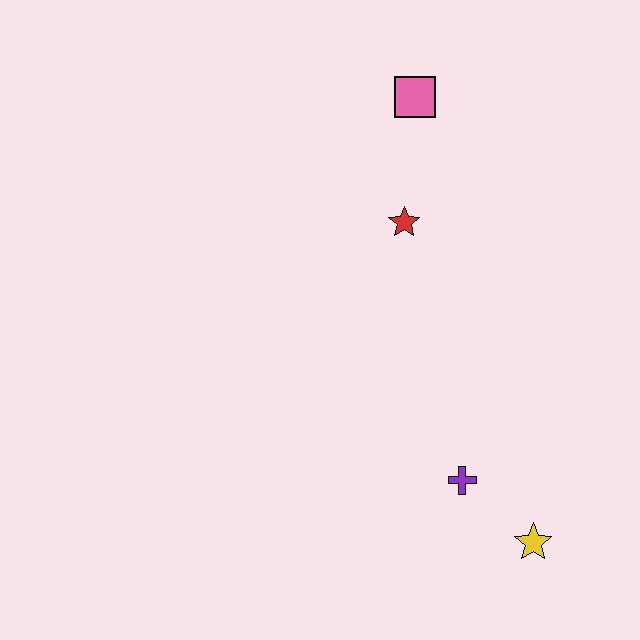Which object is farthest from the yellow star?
The pink square is farthest from the yellow star.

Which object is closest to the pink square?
The red star is closest to the pink square.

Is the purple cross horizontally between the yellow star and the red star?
Yes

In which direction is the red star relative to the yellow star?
The red star is above the yellow star.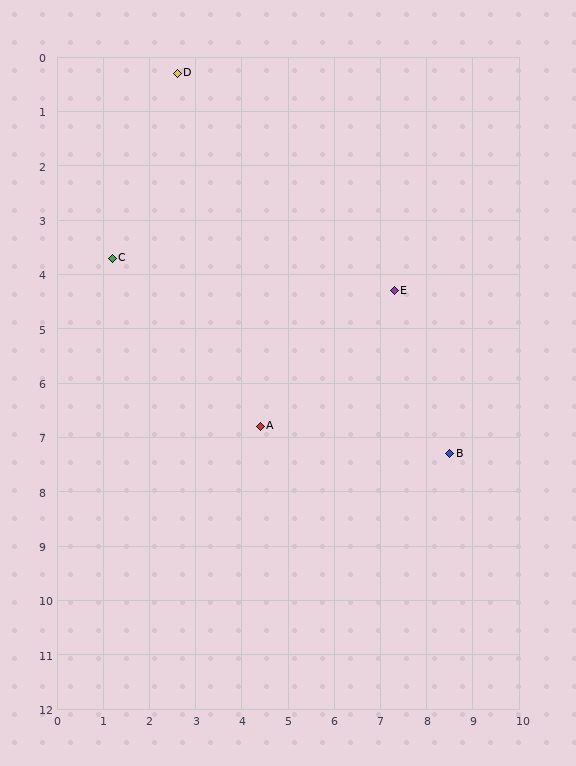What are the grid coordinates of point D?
Point D is at approximately (2.6, 0.3).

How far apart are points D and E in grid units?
Points D and E are about 6.2 grid units apart.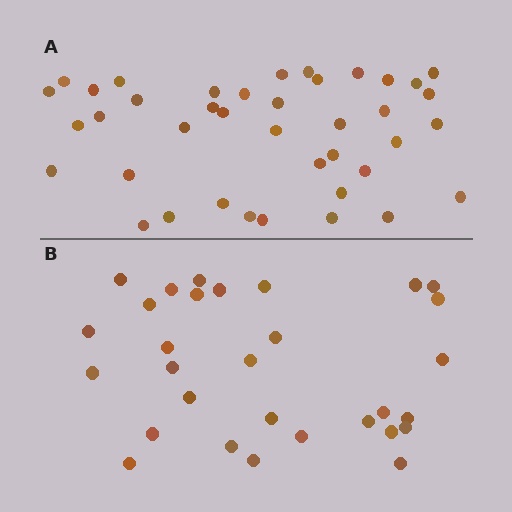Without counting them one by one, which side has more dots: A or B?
Region A (the top region) has more dots.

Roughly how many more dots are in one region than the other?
Region A has roughly 10 or so more dots than region B.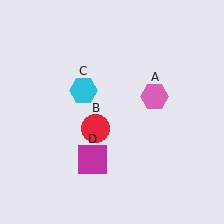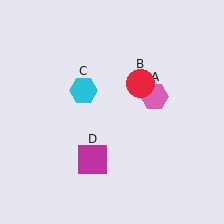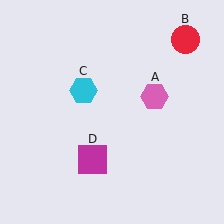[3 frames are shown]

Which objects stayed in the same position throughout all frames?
Pink hexagon (object A) and cyan hexagon (object C) and magenta square (object D) remained stationary.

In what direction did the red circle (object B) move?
The red circle (object B) moved up and to the right.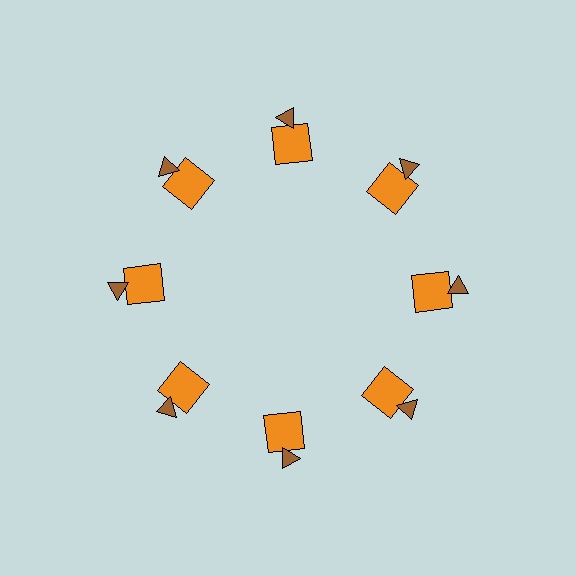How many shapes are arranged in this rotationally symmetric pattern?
There are 16 shapes, arranged in 8 groups of 2.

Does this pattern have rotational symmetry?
Yes, this pattern has 8-fold rotational symmetry. It looks the same after rotating 45 degrees around the center.